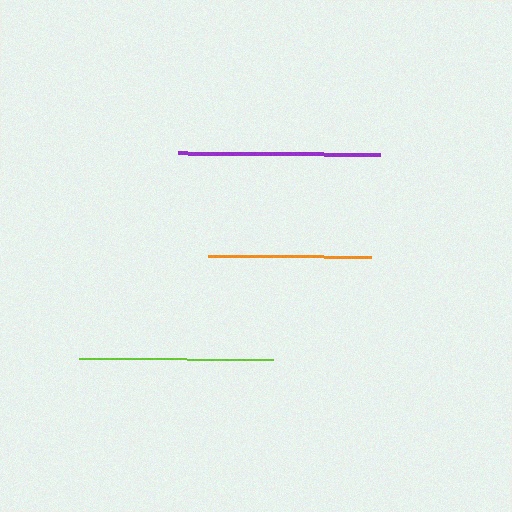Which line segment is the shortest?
The orange line is the shortest at approximately 162 pixels.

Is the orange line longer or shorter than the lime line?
The lime line is longer than the orange line.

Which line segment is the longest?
The purple line is the longest at approximately 203 pixels.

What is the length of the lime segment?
The lime segment is approximately 194 pixels long.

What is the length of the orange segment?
The orange segment is approximately 162 pixels long.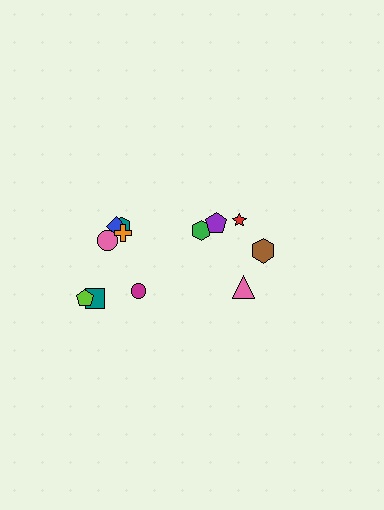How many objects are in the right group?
There are 4 objects.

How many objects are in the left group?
There are 8 objects.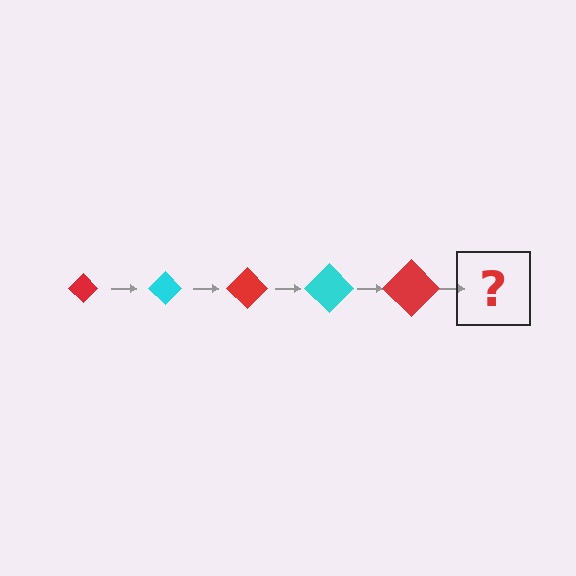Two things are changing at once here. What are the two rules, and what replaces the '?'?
The two rules are that the diamond grows larger each step and the color cycles through red and cyan. The '?' should be a cyan diamond, larger than the previous one.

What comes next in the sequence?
The next element should be a cyan diamond, larger than the previous one.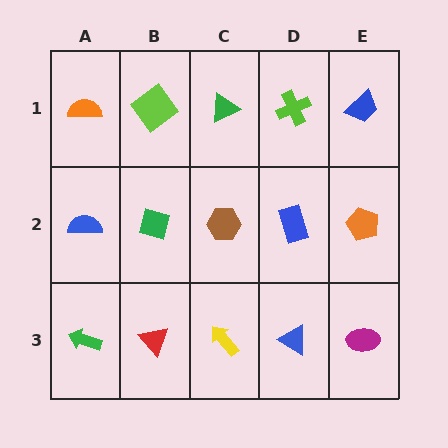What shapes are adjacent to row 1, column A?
A blue semicircle (row 2, column A), a lime diamond (row 1, column B).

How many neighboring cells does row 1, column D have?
3.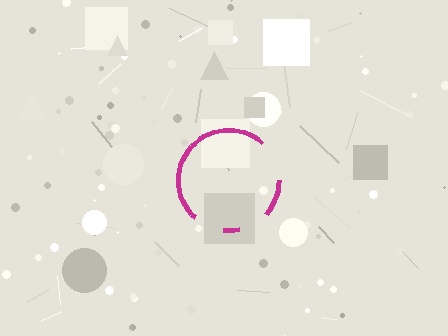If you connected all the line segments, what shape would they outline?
They would outline a circle.